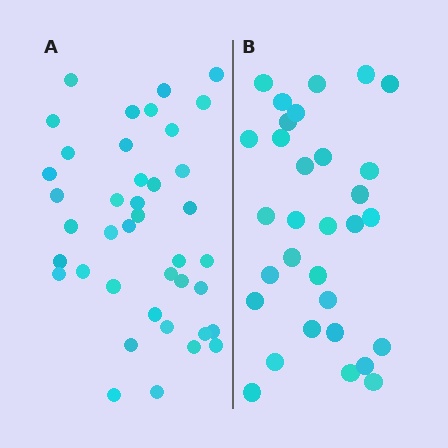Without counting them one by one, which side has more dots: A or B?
Region A (the left region) has more dots.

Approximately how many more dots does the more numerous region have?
Region A has roughly 8 or so more dots than region B.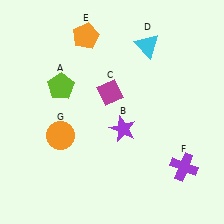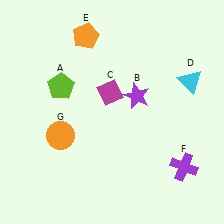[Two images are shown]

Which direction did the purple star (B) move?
The purple star (B) moved up.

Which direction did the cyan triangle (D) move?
The cyan triangle (D) moved right.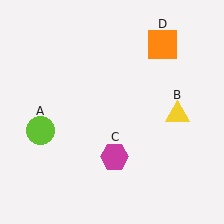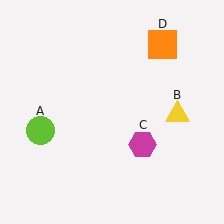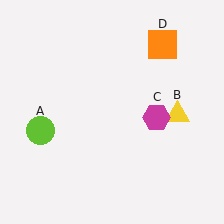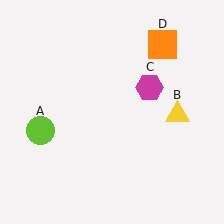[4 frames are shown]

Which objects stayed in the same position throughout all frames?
Lime circle (object A) and yellow triangle (object B) and orange square (object D) remained stationary.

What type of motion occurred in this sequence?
The magenta hexagon (object C) rotated counterclockwise around the center of the scene.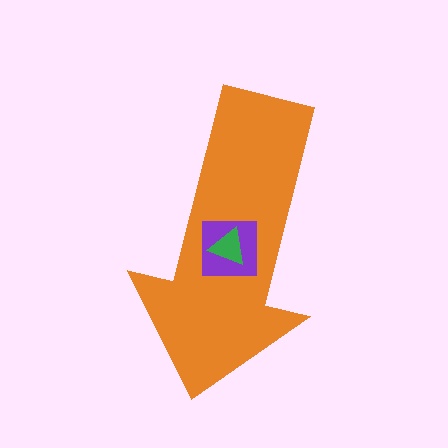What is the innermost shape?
The green triangle.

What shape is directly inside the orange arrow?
The purple square.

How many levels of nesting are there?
3.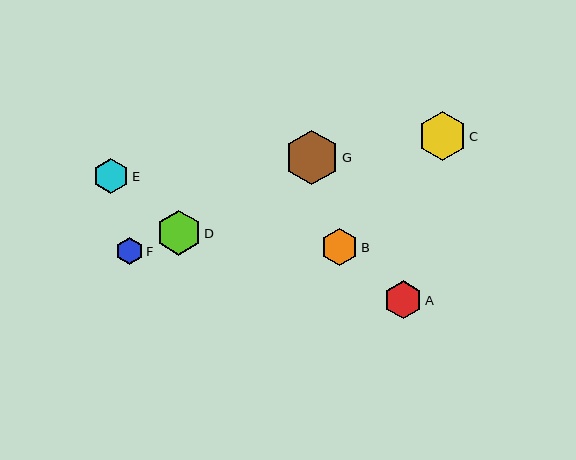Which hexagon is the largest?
Hexagon G is the largest with a size of approximately 55 pixels.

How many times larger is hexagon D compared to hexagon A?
Hexagon D is approximately 1.2 times the size of hexagon A.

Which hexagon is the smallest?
Hexagon F is the smallest with a size of approximately 28 pixels.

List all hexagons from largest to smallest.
From largest to smallest: G, C, D, A, B, E, F.